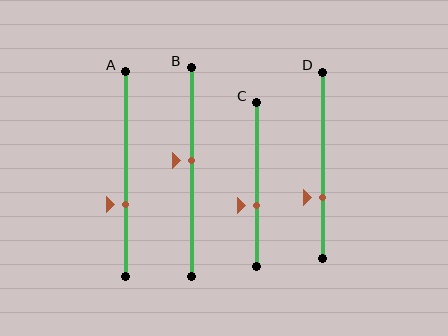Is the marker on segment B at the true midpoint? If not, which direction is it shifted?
No, the marker on segment B is shifted upward by about 6% of the segment length.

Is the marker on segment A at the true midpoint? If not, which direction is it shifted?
No, the marker on segment A is shifted downward by about 15% of the segment length.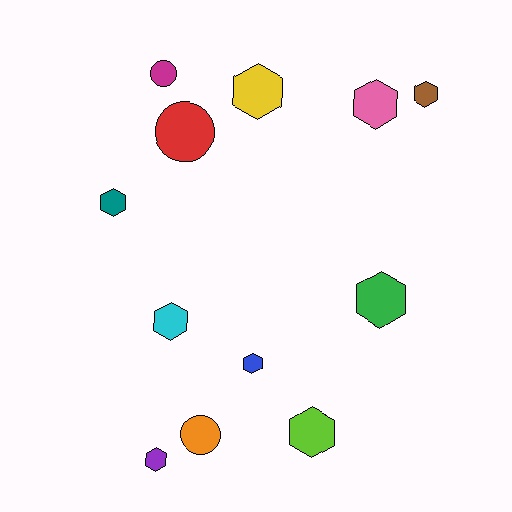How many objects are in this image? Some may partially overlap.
There are 12 objects.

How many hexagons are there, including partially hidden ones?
There are 9 hexagons.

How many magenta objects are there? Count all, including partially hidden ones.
There is 1 magenta object.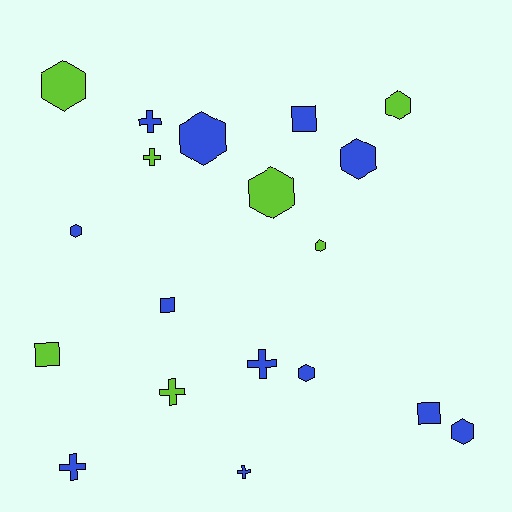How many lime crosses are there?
There are 2 lime crosses.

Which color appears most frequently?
Blue, with 12 objects.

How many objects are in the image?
There are 19 objects.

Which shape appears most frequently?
Hexagon, with 9 objects.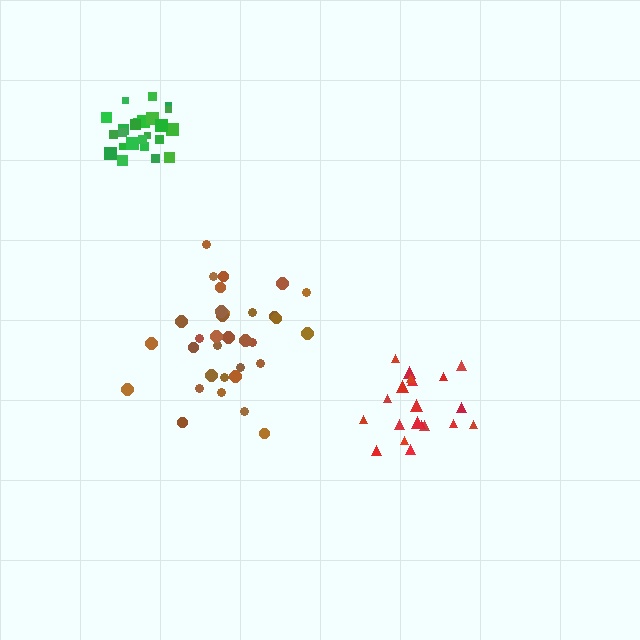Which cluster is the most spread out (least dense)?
Red.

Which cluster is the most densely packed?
Green.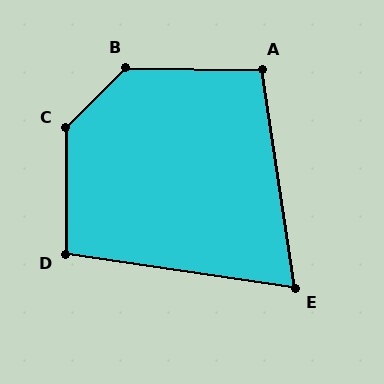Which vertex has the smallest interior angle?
E, at approximately 73 degrees.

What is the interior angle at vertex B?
Approximately 134 degrees (obtuse).